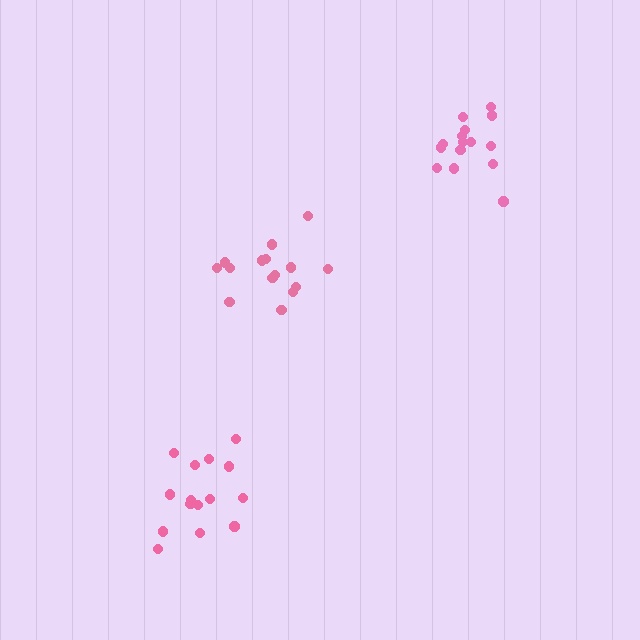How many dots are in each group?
Group 1: 15 dots, Group 2: 15 dots, Group 3: 15 dots (45 total).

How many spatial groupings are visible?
There are 3 spatial groupings.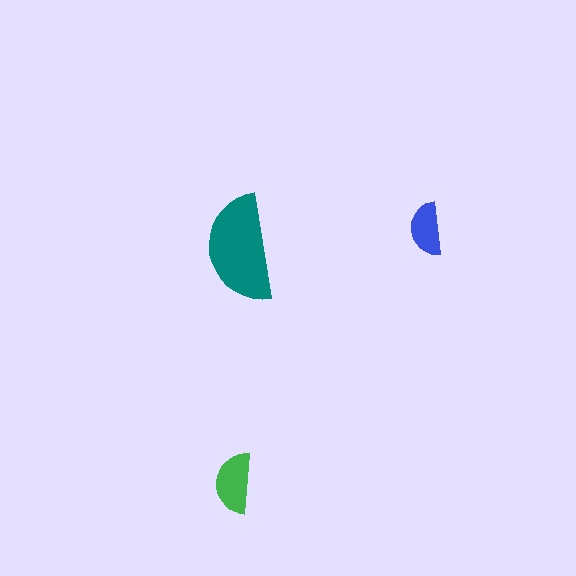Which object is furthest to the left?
The green semicircle is leftmost.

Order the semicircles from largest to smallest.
the teal one, the green one, the blue one.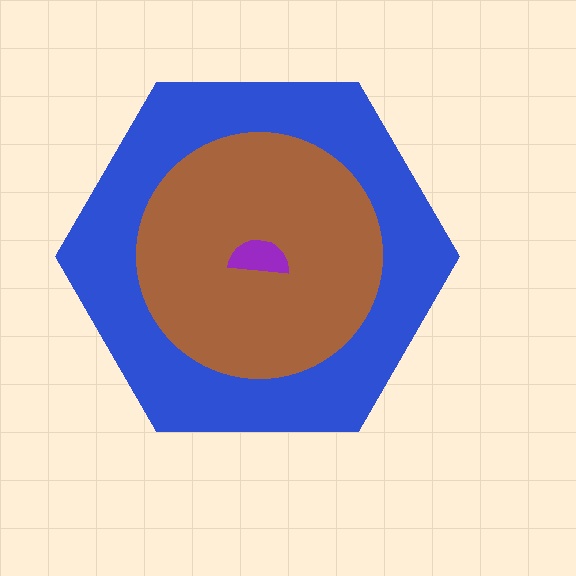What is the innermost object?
The purple semicircle.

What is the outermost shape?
The blue hexagon.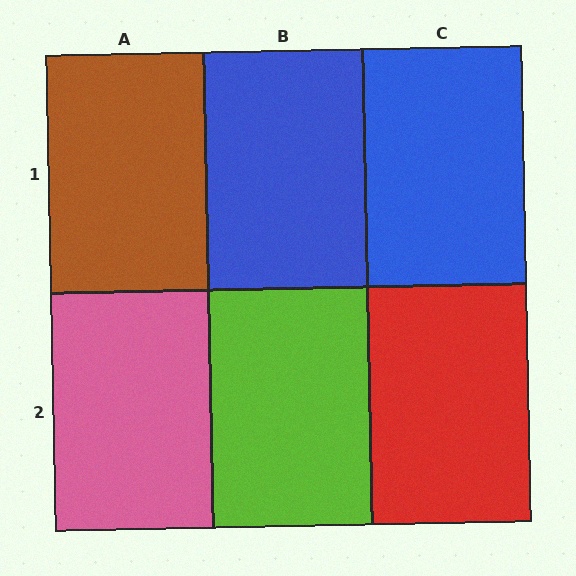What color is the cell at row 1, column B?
Blue.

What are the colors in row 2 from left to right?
Pink, lime, red.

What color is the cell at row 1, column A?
Brown.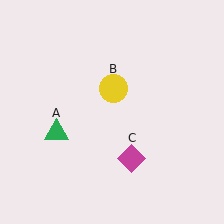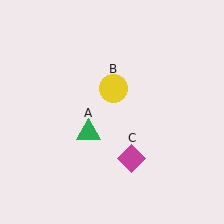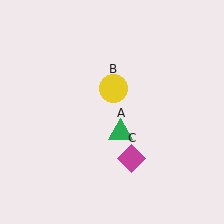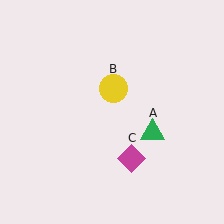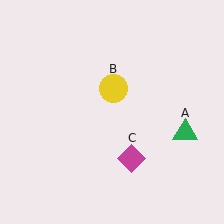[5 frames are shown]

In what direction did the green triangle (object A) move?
The green triangle (object A) moved right.